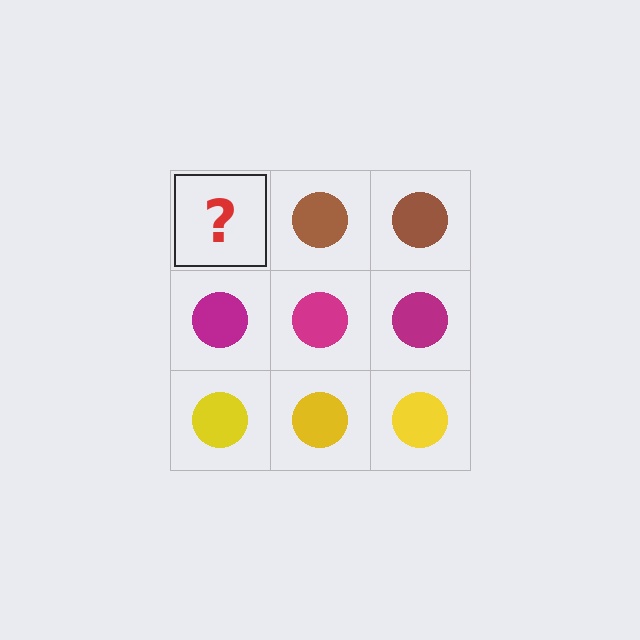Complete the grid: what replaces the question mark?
The question mark should be replaced with a brown circle.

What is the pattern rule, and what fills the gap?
The rule is that each row has a consistent color. The gap should be filled with a brown circle.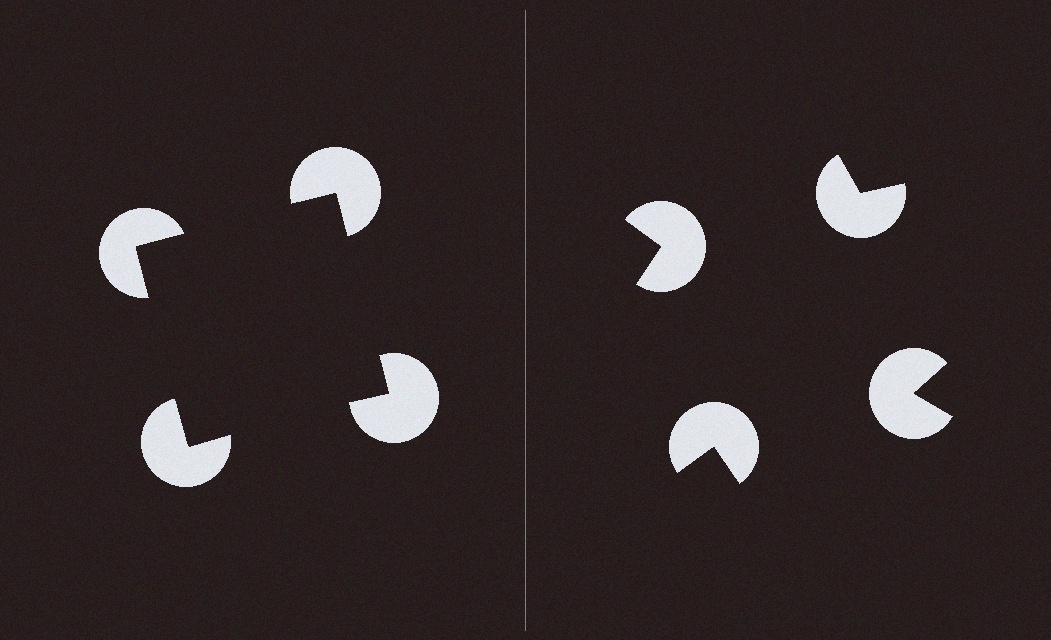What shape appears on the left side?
An illusory square.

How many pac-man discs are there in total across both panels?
8 — 4 on each side.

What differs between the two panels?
The pac-man discs are positioned identically on both sides; only the wedge orientations differ. On the left they align to a square; on the right they are misaligned.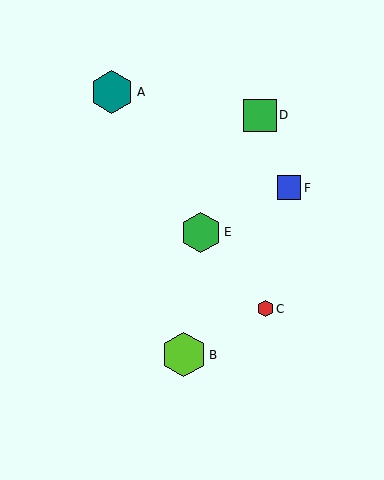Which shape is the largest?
The lime hexagon (labeled B) is the largest.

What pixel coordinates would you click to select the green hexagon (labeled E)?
Click at (201, 232) to select the green hexagon E.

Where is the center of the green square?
The center of the green square is at (260, 115).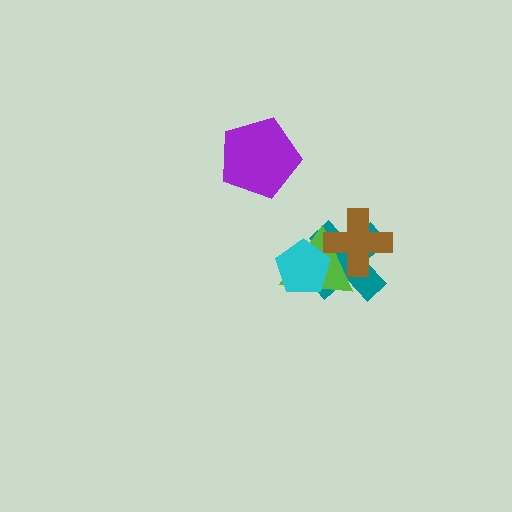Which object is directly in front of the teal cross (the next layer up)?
The lime triangle is directly in front of the teal cross.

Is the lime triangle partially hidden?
Yes, it is partially covered by another shape.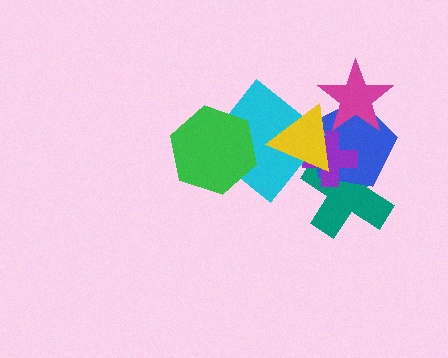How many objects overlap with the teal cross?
3 objects overlap with the teal cross.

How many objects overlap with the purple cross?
3 objects overlap with the purple cross.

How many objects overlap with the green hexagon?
1 object overlaps with the green hexagon.